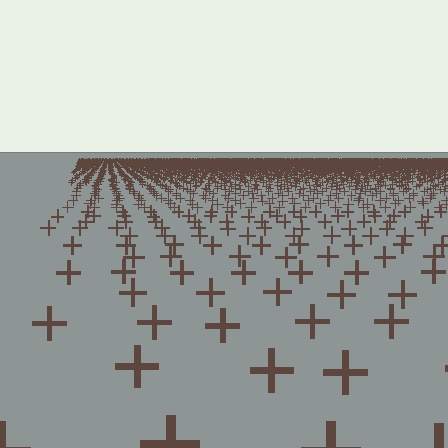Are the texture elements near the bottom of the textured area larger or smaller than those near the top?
Larger. Near the bottom, elements are closer to the viewer and appear at a bigger on-screen size.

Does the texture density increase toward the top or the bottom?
Density increases toward the top.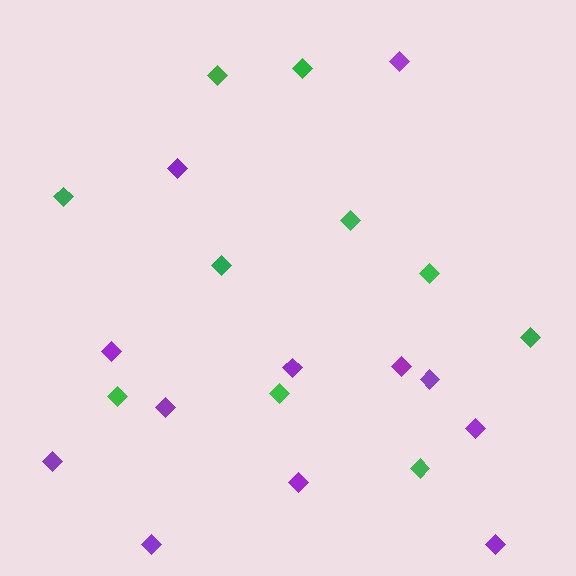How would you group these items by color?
There are 2 groups: one group of purple diamonds (12) and one group of green diamonds (10).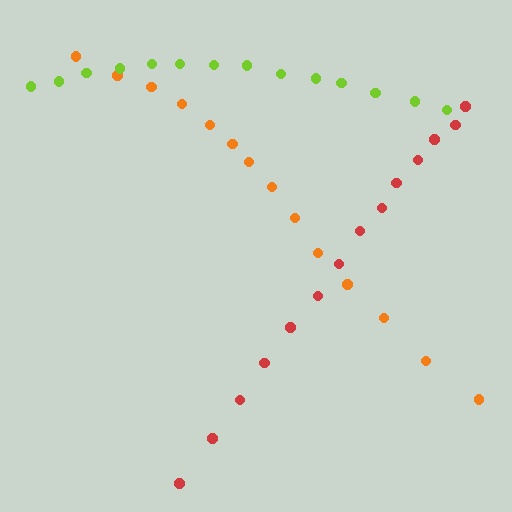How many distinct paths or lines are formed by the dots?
There are 3 distinct paths.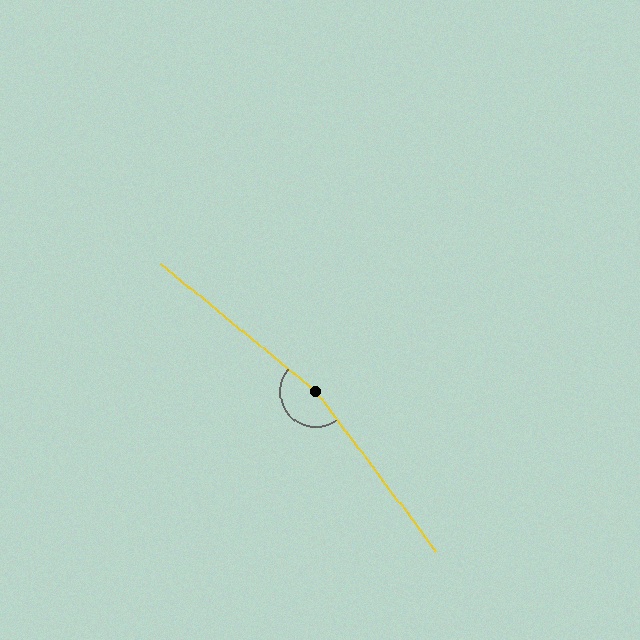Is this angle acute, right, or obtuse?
It is obtuse.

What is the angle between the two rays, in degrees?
Approximately 166 degrees.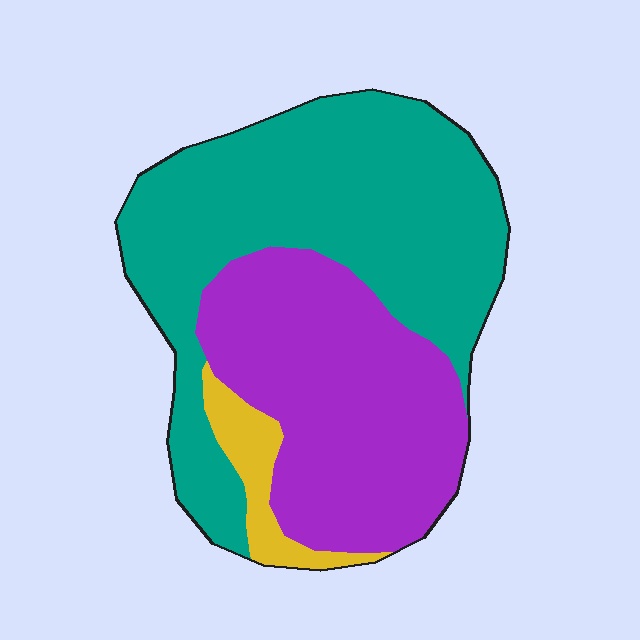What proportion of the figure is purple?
Purple covers about 40% of the figure.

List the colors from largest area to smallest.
From largest to smallest: teal, purple, yellow.